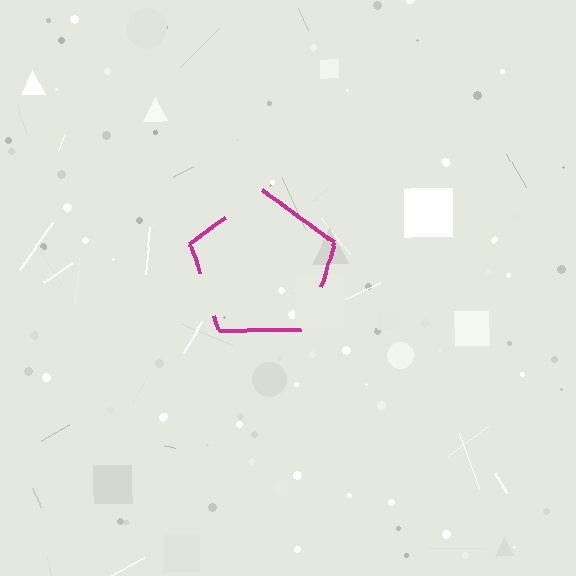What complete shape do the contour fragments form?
The contour fragments form a pentagon.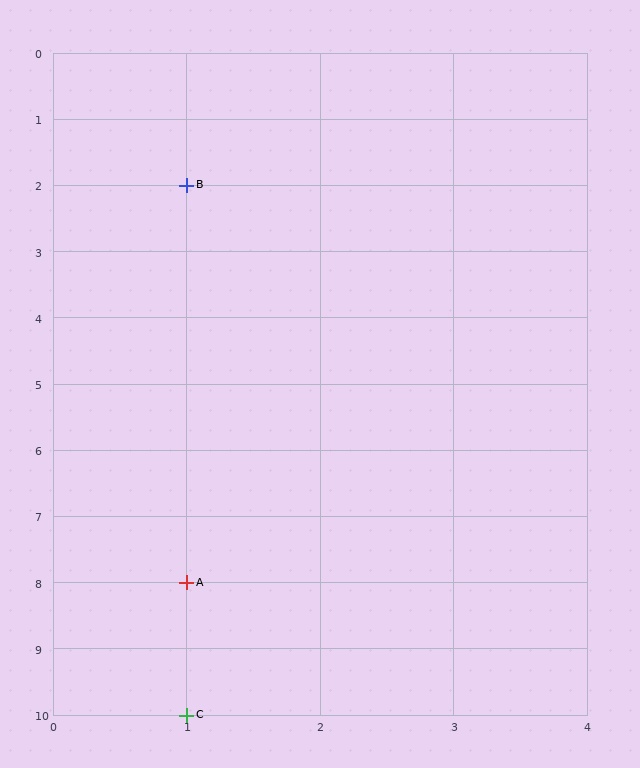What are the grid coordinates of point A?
Point A is at grid coordinates (1, 8).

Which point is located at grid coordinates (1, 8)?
Point A is at (1, 8).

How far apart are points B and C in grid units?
Points B and C are 8 rows apart.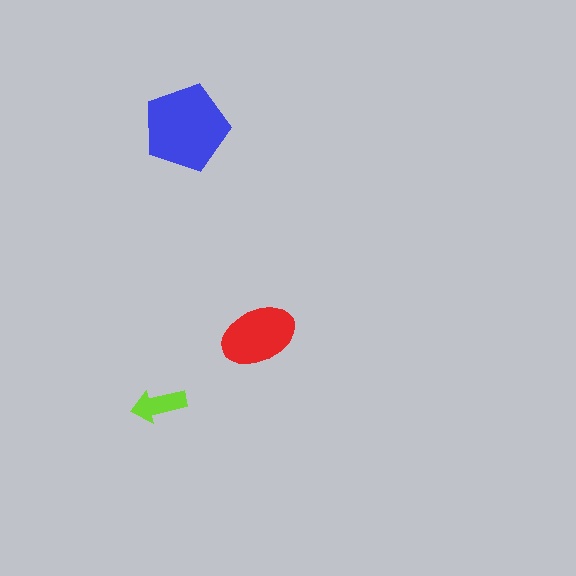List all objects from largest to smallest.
The blue pentagon, the red ellipse, the lime arrow.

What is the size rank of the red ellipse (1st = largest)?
2nd.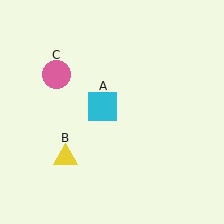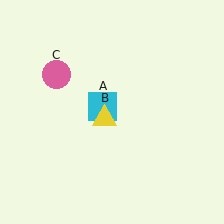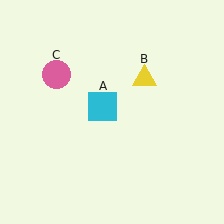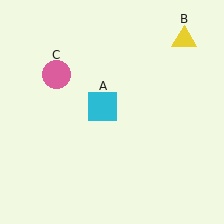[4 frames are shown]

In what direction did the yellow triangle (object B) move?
The yellow triangle (object B) moved up and to the right.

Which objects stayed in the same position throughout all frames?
Cyan square (object A) and pink circle (object C) remained stationary.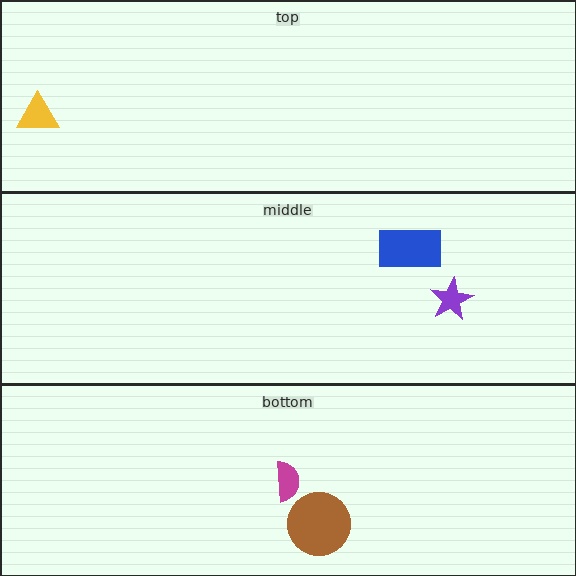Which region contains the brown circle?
The bottom region.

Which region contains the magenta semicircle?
The bottom region.